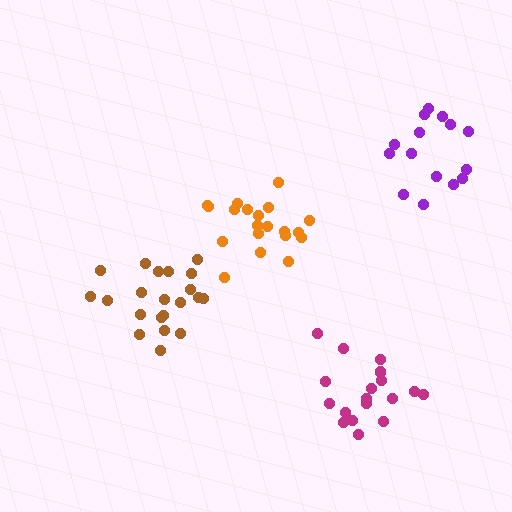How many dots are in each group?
Group 1: 21 dots, Group 2: 15 dots, Group 3: 19 dots, Group 4: 20 dots (75 total).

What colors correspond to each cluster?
The clusters are colored: brown, purple, magenta, orange.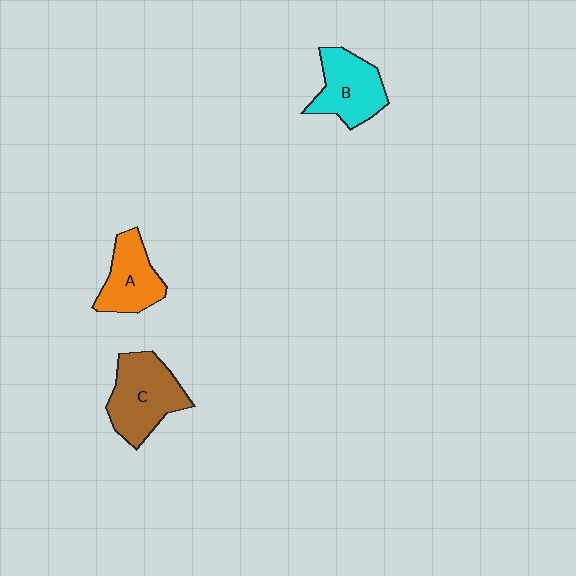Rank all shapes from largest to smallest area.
From largest to smallest: C (brown), B (cyan), A (orange).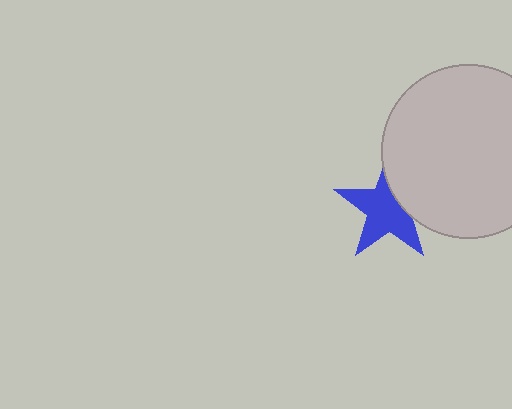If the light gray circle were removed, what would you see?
You would see the complete blue star.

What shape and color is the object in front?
The object in front is a light gray circle.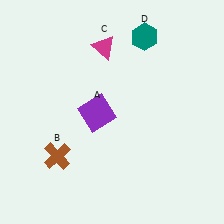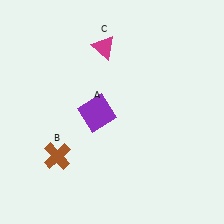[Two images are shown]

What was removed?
The teal hexagon (D) was removed in Image 2.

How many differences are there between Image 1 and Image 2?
There is 1 difference between the two images.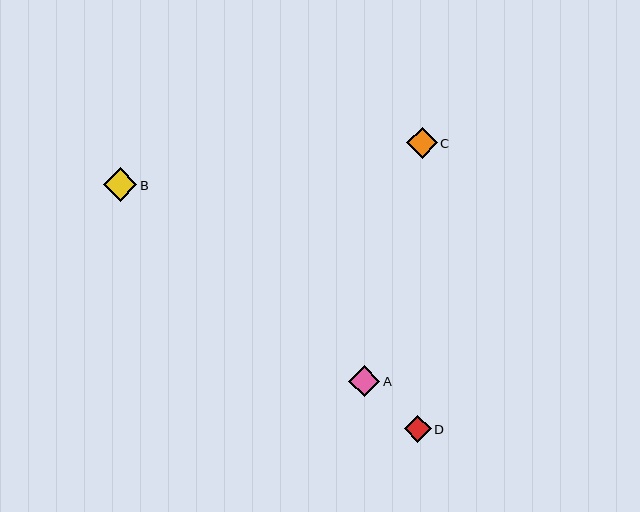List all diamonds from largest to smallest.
From largest to smallest: B, A, C, D.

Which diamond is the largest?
Diamond B is the largest with a size of approximately 33 pixels.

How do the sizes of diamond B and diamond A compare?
Diamond B and diamond A are approximately the same size.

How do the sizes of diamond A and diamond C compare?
Diamond A and diamond C are approximately the same size.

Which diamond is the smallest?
Diamond D is the smallest with a size of approximately 27 pixels.